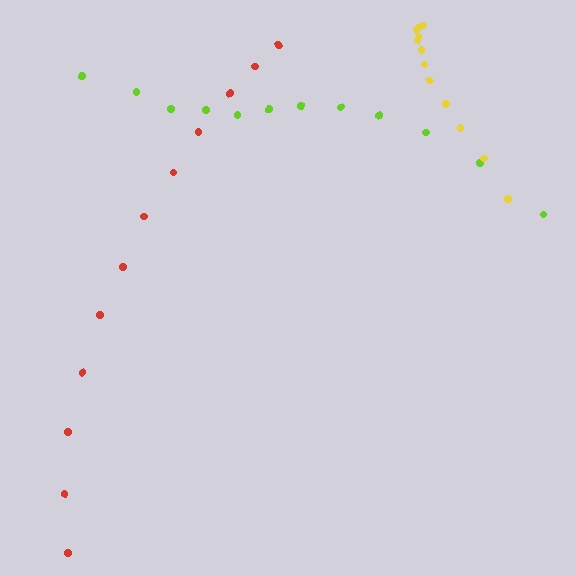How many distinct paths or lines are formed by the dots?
There are 3 distinct paths.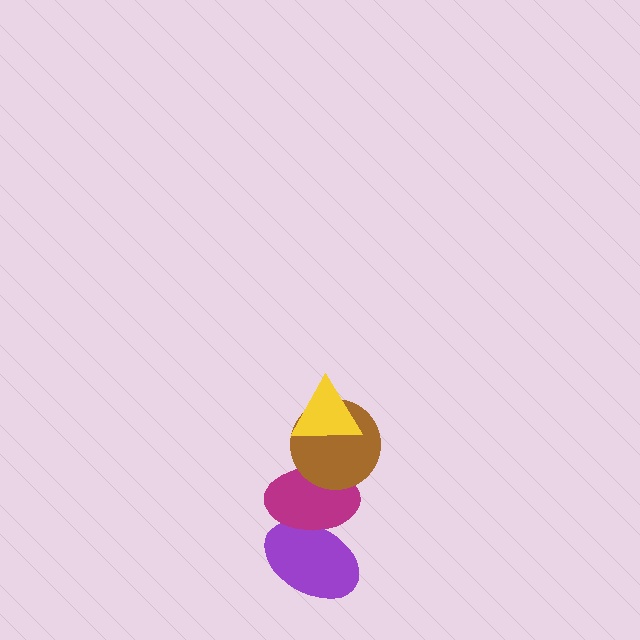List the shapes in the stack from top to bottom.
From top to bottom: the yellow triangle, the brown circle, the magenta ellipse, the purple ellipse.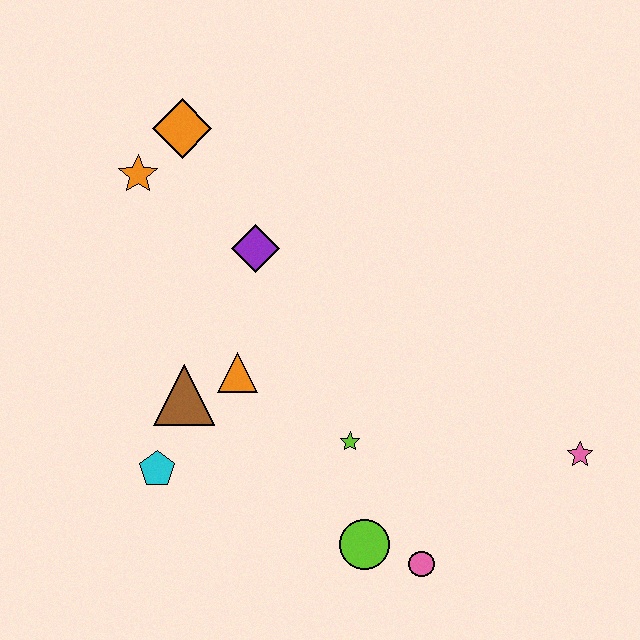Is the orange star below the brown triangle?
No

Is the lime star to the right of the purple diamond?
Yes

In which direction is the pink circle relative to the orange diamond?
The pink circle is below the orange diamond.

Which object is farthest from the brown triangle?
The pink star is farthest from the brown triangle.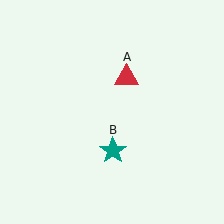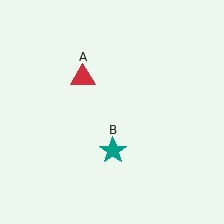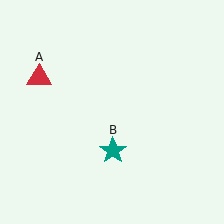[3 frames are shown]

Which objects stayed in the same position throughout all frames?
Teal star (object B) remained stationary.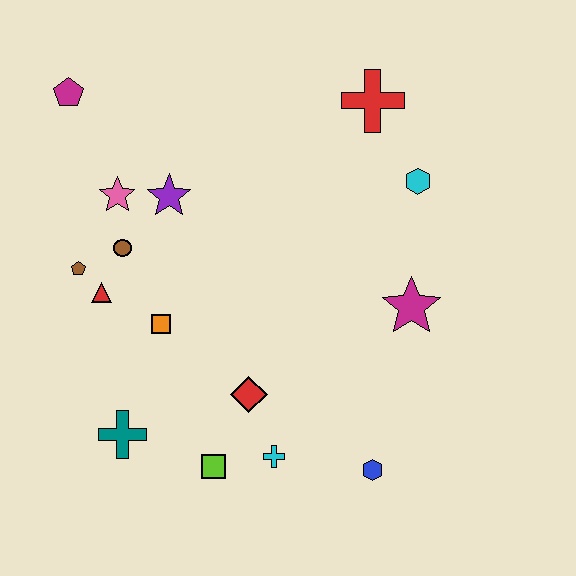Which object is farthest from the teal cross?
The red cross is farthest from the teal cross.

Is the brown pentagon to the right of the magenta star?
No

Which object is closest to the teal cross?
The lime square is closest to the teal cross.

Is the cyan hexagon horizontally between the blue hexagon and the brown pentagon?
No